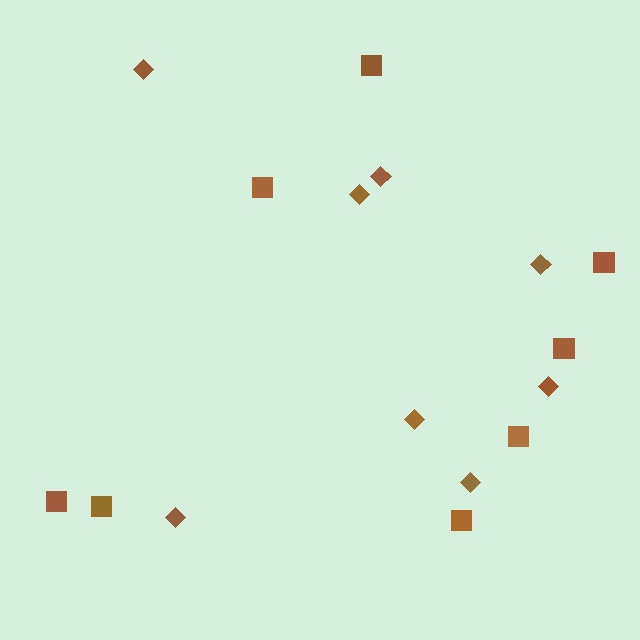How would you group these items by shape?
There are 2 groups: one group of squares (8) and one group of diamonds (8).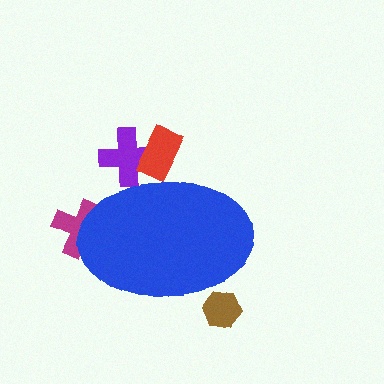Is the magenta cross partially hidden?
Yes, the magenta cross is partially hidden behind the blue ellipse.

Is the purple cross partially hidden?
Yes, the purple cross is partially hidden behind the blue ellipse.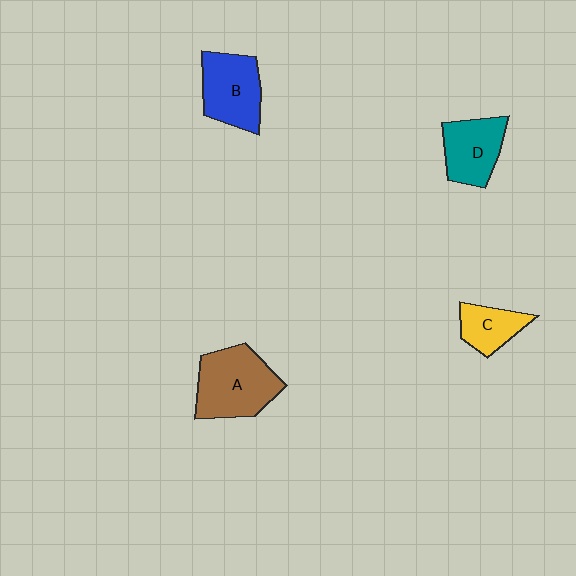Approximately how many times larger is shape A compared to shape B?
Approximately 1.2 times.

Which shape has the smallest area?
Shape C (yellow).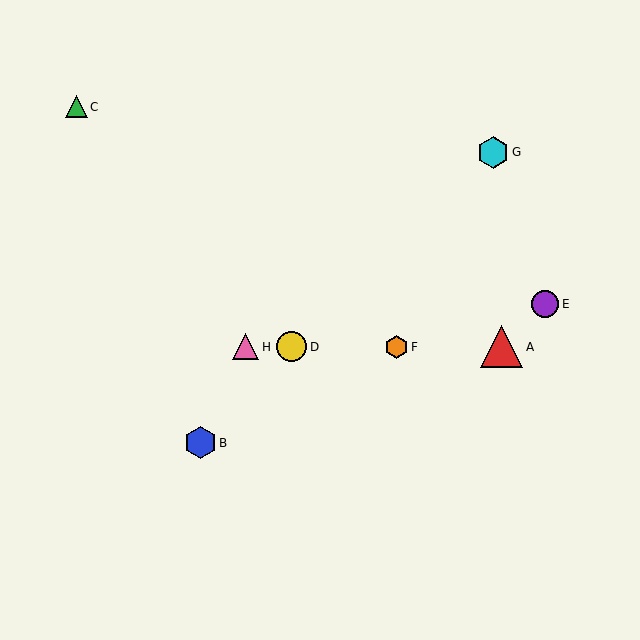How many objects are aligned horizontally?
4 objects (A, D, F, H) are aligned horizontally.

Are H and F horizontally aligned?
Yes, both are at y≈347.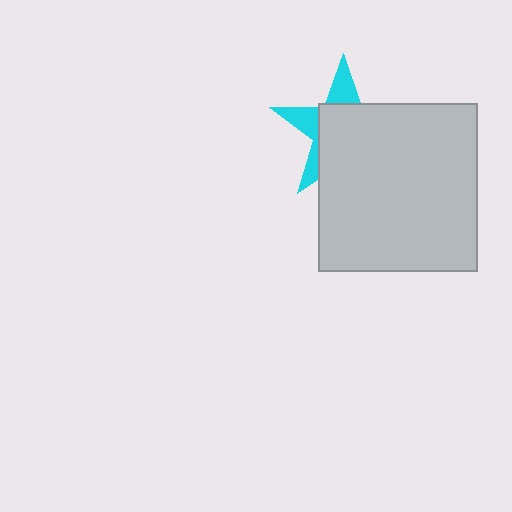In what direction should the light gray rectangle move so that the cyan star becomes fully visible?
The light gray rectangle should move toward the lower-right. That is the shortest direction to clear the overlap and leave the cyan star fully visible.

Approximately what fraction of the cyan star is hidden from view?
Roughly 67% of the cyan star is hidden behind the light gray rectangle.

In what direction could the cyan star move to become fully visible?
The cyan star could move toward the upper-left. That would shift it out from behind the light gray rectangle entirely.